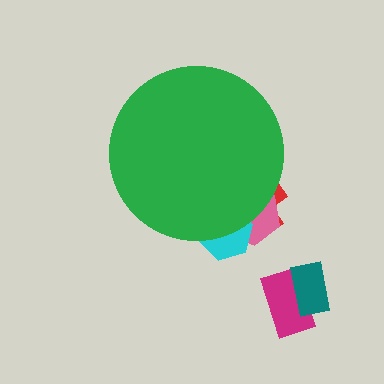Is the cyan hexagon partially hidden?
Yes, the cyan hexagon is partially hidden behind the green circle.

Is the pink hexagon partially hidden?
Yes, the pink hexagon is partially hidden behind the green circle.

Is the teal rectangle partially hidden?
No, the teal rectangle is fully visible.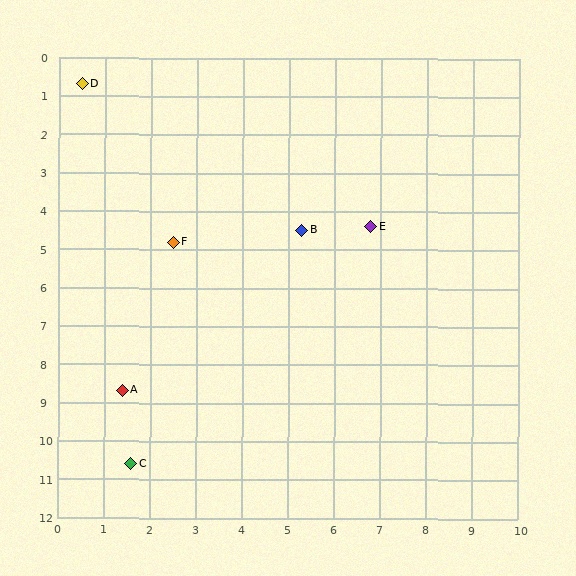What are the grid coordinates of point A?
Point A is at approximately (1.4, 8.7).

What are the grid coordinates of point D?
Point D is at approximately (0.5, 0.7).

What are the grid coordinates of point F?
Point F is at approximately (2.5, 4.8).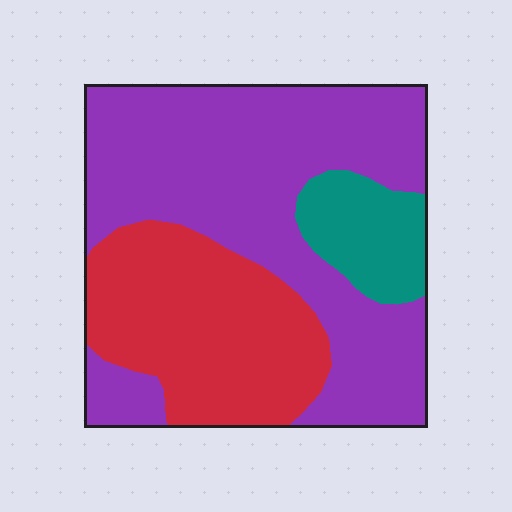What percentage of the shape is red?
Red takes up about one third (1/3) of the shape.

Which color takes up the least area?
Teal, at roughly 10%.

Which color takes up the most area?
Purple, at roughly 55%.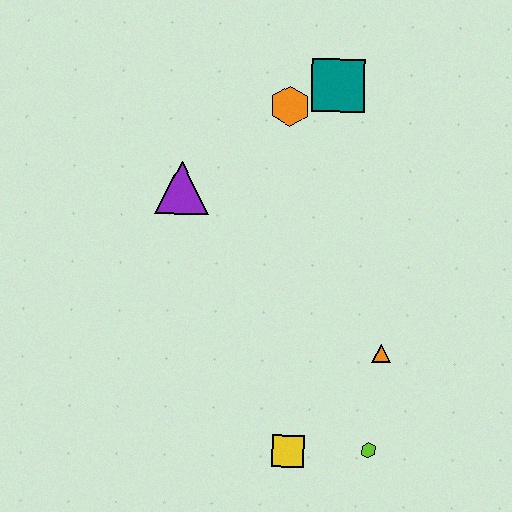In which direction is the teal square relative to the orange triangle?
The teal square is above the orange triangle.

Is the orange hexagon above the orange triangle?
Yes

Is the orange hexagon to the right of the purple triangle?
Yes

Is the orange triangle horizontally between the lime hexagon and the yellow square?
No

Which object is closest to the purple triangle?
The orange hexagon is closest to the purple triangle.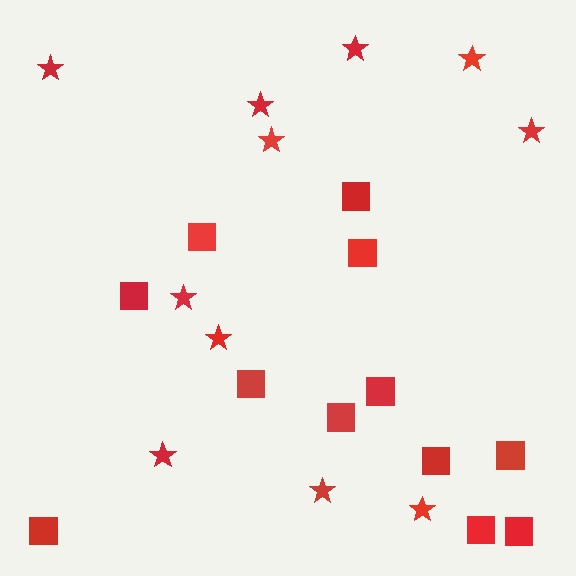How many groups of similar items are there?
There are 2 groups: one group of stars (11) and one group of squares (12).